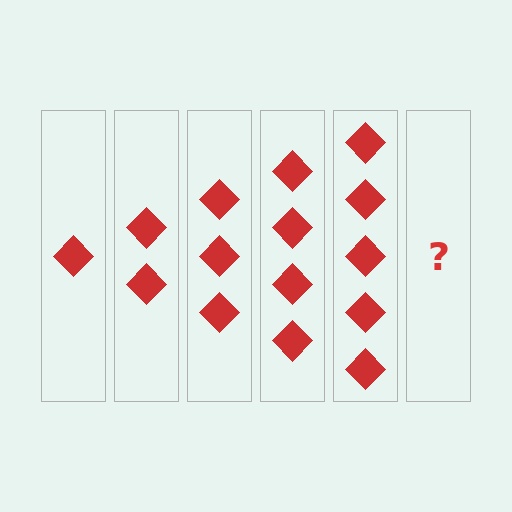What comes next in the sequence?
The next element should be 6 diamonds.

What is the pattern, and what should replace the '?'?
The pattern is that each step adds one more diamond. The '?' should be 6 diamonds.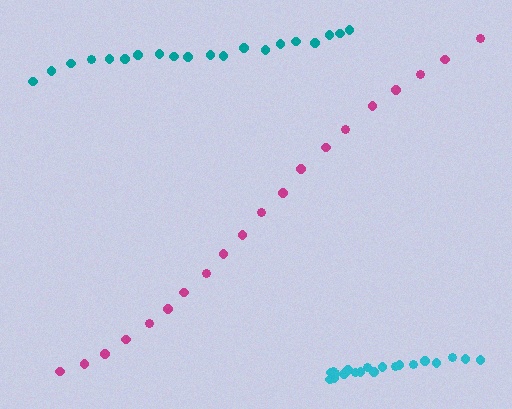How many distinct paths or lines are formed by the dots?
There are 3 distinct paths.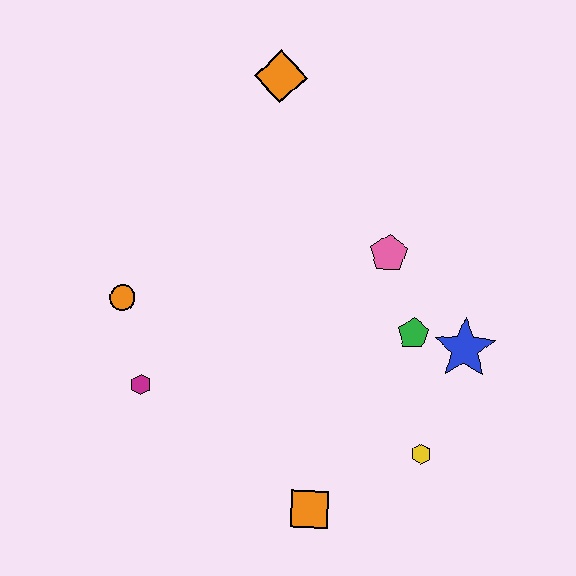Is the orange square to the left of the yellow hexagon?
Yes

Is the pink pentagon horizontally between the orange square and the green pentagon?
Yes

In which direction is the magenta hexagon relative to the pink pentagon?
The magenta hexagon is to the left of the pink pentagon.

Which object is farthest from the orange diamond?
The orange square is farthest from the orange diamond.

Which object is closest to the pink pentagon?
The green pentagon is closest to the pink pentagon.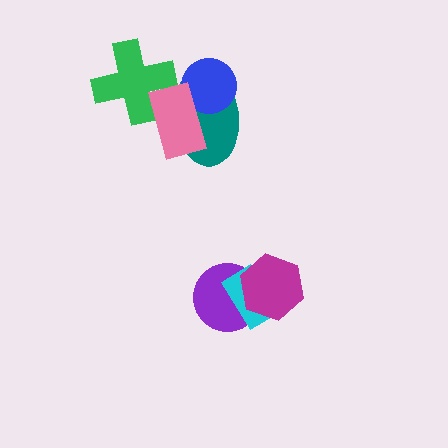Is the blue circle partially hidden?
Yes, it is partially covered by another shape.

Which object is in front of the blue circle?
The pink rectangle is in front of the blue circle.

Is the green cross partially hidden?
Yes, it is partially covered by another shape.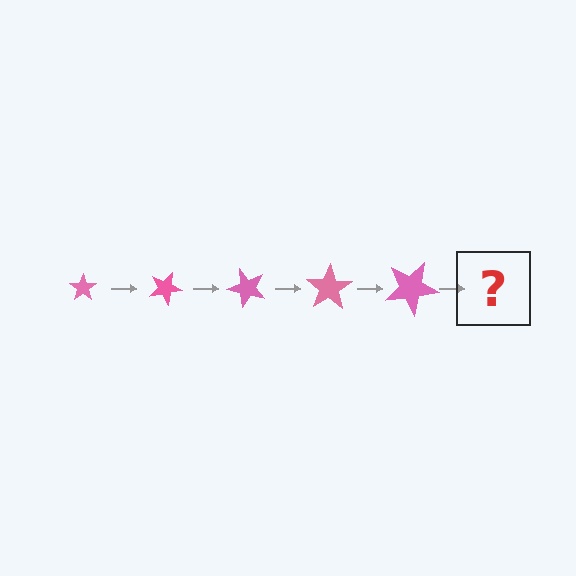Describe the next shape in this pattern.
It should be a star, larger than the previous one and rotated 125 degrees from the start.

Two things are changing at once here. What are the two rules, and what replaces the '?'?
The two rules are that the star grows larger each step and it rotates 25 degrees each step. The '?' should be a star, larger than the previous one and rotated 125 degrees from the start.